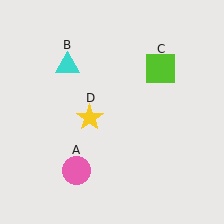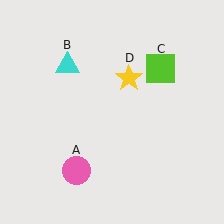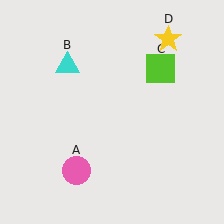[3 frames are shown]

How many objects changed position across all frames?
1 object changed position: yellow star (object D).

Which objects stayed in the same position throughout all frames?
Pink circle (object A) and cyan triangle (object B) and lime square (object C) remained stationary.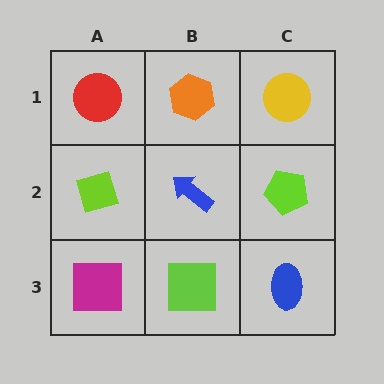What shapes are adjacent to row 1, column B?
A blue arrow (row 2, column B), a red circle (row 1, column A), a yellow circle (row 1, column C).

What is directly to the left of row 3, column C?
A lime square.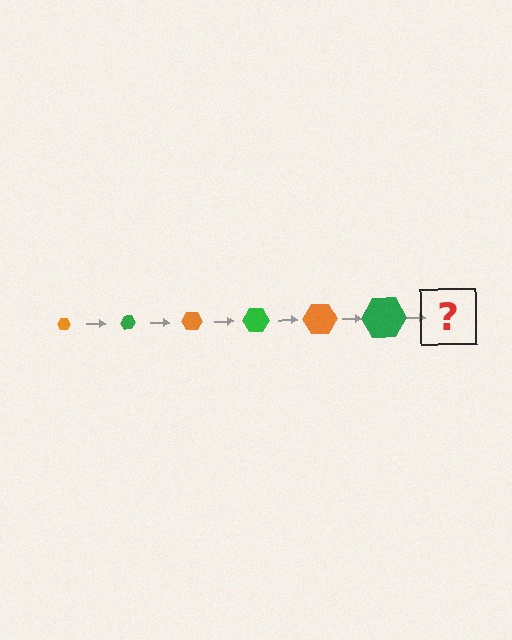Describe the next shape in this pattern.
It should be an orange hexagon, larger than the previous one.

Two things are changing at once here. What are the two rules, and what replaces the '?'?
The two rules are that the hexagon grows larger each step and the color cycles through orange and green. The '?' should be an orange hexagon, larger than the previous one.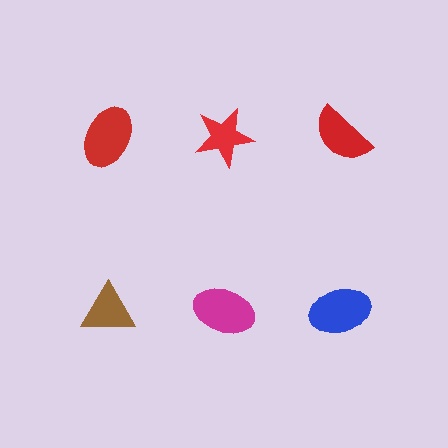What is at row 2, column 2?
A magenta ellipse.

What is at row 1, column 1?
A red ellipse.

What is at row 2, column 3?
A blue ellipse.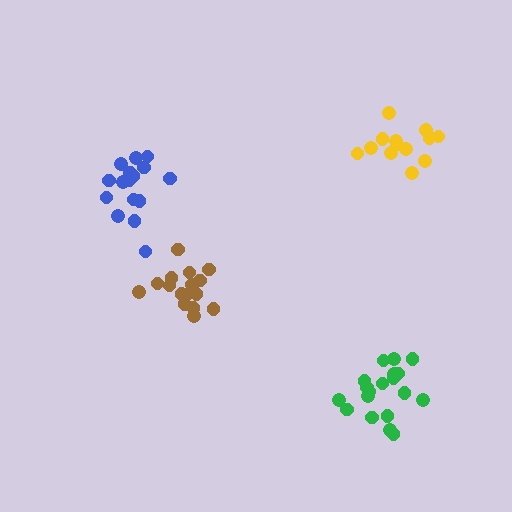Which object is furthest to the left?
The blue cluster is leftmost.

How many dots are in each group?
Group 1: 16 dots, Group 2: 14 dots, Group 3: 19 dots, Group 4: 16 dots (65 total).